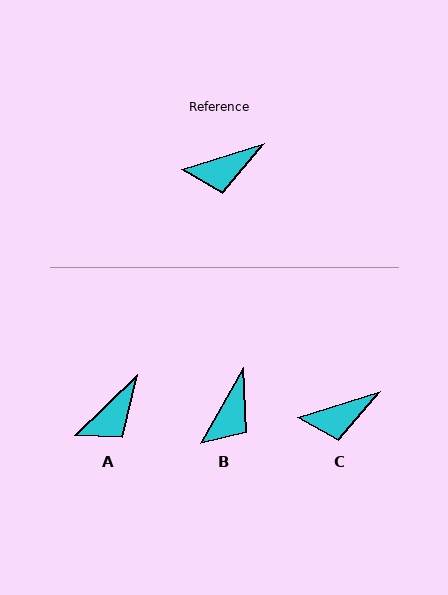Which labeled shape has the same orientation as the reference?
C.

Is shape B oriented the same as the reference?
No, it is off by about 43 degrees.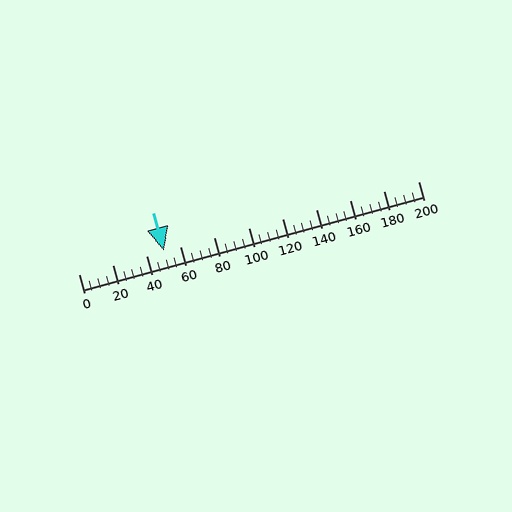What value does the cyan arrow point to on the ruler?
The cyan arrow points to approximately 50.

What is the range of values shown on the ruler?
The ruler shows values from 0 to 200.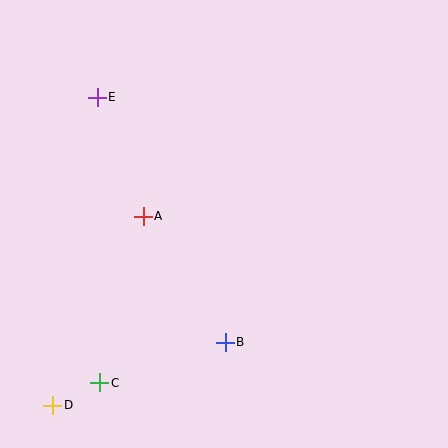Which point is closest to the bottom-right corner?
Point B is closest to the bottom-right corner.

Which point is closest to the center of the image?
Point A at (143, 216) is closest to the center.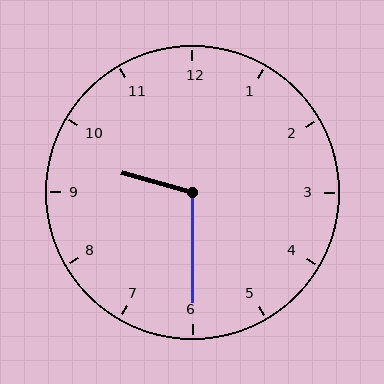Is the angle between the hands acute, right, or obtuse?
It is obtuse.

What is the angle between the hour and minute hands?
Approximately 105 degrees.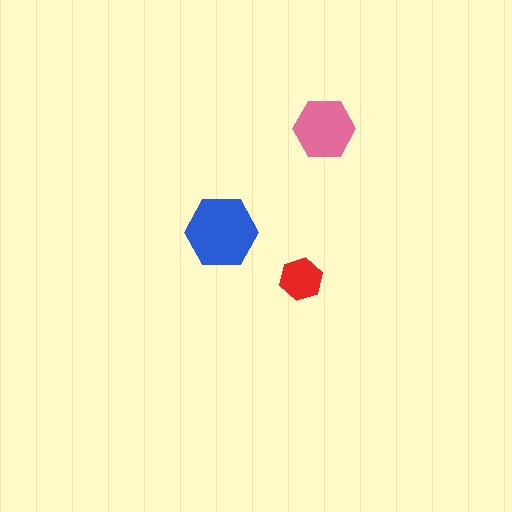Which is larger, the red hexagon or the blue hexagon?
The blue one.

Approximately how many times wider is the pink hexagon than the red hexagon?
About 1.5 times wider.